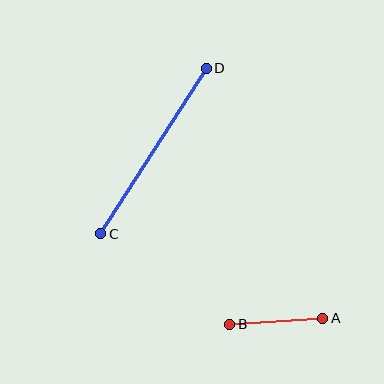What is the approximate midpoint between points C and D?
The midpoint is at approximately (153, 151) pixels.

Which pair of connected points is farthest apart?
Points C and D are farthest apart.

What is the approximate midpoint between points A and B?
The midpoint is at approximately (276, 321) pixels.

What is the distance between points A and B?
The distance is approximately 93 pixels.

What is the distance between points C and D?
The distance is approximately 196 pixels.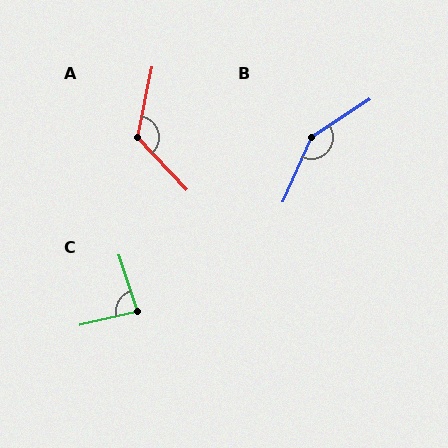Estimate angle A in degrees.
Approximately 125 degrees.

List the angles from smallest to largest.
C (85°), A (125°), B (148°).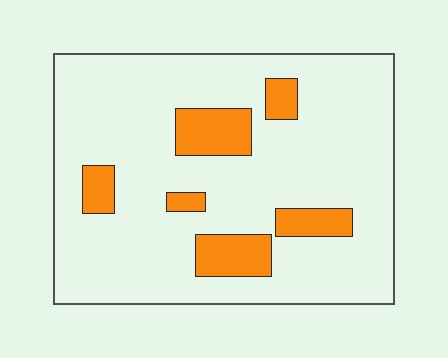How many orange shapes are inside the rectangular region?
6.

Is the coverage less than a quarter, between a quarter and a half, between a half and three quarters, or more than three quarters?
Less than a quarter.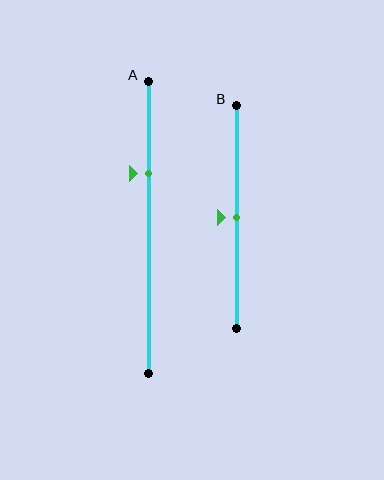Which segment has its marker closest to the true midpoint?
Segment B has its marker closest to the true midpoint.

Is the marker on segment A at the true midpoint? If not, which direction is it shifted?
No, the marker on segment A is shifted upward by about 19% of the segment length.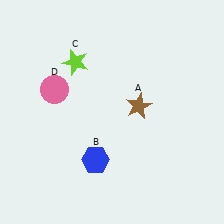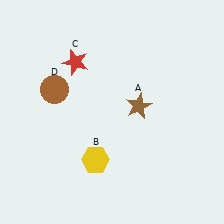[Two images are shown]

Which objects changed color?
B changed from blue to yellow. C changed from lime to red. D changed from pink to brown.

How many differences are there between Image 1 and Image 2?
There are 3 differences between the two images.